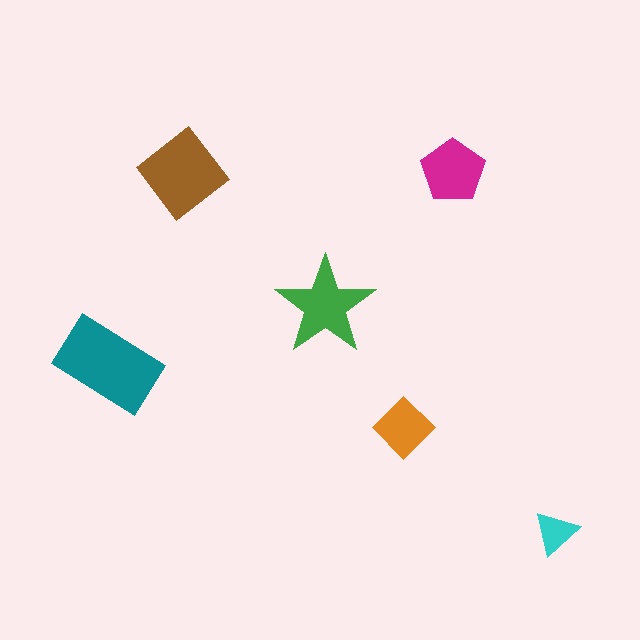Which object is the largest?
The teal rectangle.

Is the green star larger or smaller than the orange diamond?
Larger.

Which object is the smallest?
The cyan triangle.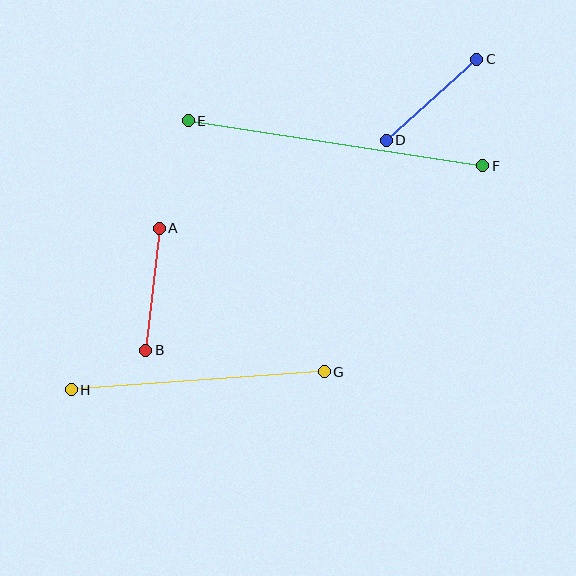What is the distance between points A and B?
The distance is approximately 123 pixels.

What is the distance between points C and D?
The distance is approximately 121 pixels.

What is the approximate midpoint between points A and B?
The midpoint is at approximately (152, 289) pixels.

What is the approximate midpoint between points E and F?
The midpoint is at approximately (336, 143) pixels.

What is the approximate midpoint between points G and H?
The midpoint is at approximately (198, 381) pixels.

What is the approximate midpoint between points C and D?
The midpoint is at approximately (431, 100) pixels.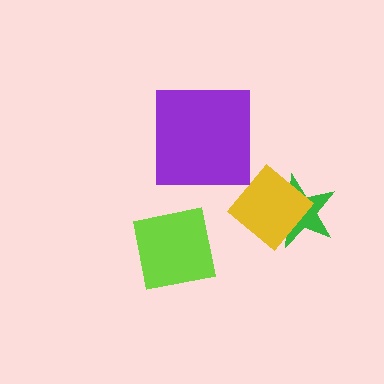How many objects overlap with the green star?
1 object overlaps with the green star.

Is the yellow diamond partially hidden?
No, no other shape covers it.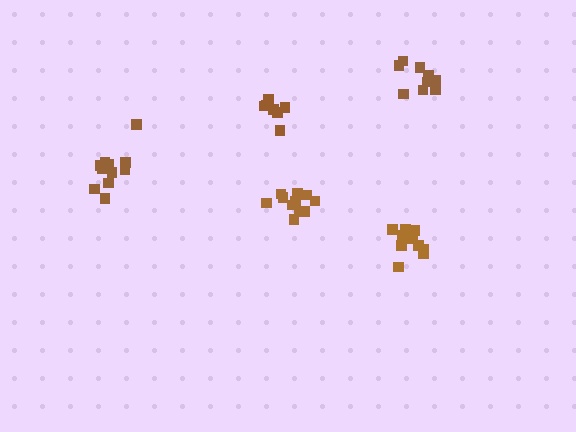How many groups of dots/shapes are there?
There are 5 groups.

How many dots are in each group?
Group 1: 7 dots, Group 2: 11 dots, Group 3: 10 dots, Group 4: 11 dots, Group 5: 10 dots (49 total).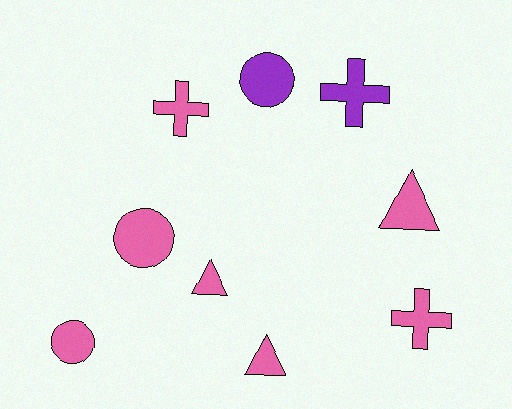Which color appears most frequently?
Pink, with 7 objects.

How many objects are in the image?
There are 9 objects.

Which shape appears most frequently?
Cross, with 3 objects.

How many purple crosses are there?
There is 1 purple cross.